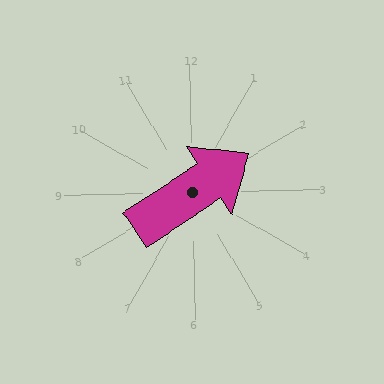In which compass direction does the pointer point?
Northeast.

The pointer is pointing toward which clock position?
Roughly 2 o'clock.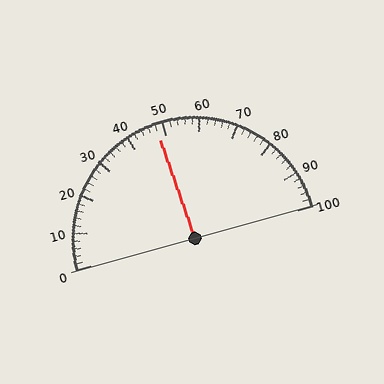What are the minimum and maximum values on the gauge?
The gauge ranges from 0 to 100.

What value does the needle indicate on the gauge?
The needle indicates approximately 48.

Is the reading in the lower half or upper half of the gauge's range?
The reading is in the lower half of the range (0 to 100).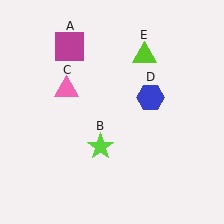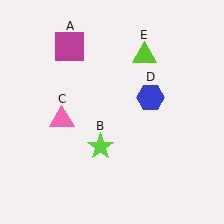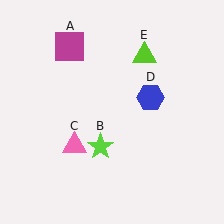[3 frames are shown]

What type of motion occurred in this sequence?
The pink triangle (object C) rotated counterclockwise around the center of the scene.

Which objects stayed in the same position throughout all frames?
Magenta square (object A) and lime star (object B) and blue hexagon (object D) and lime triangle (object E) remained stationary.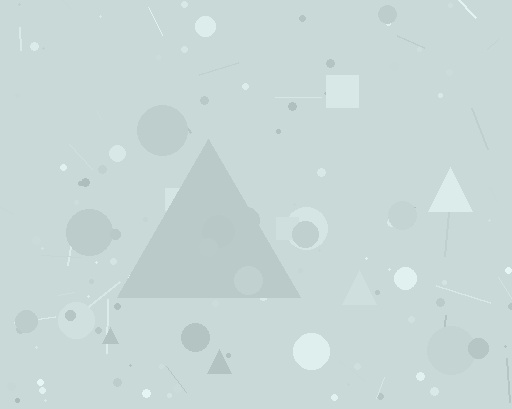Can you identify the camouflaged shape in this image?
The camouflaged shape is a triangle.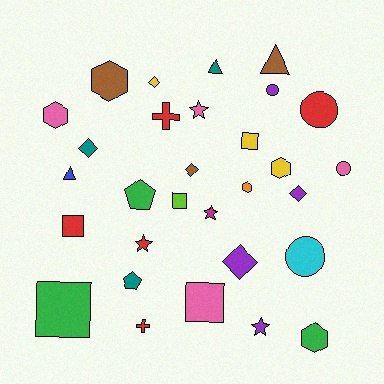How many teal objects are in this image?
There are 3 teal objects.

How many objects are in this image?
There are 30 objects.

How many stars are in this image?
There are 4 stars.